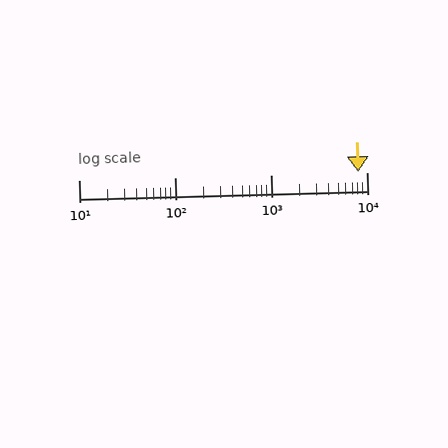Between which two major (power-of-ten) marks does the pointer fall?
The pointer is between 1000 and 10000.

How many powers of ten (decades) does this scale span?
The scale spans 3 decades, from 10 to 10000.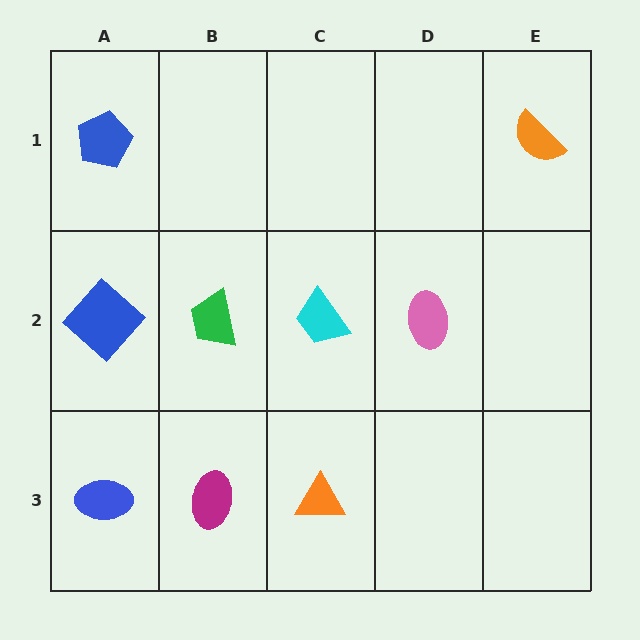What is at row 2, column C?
A cyan trapezoid.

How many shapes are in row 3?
3 shapes.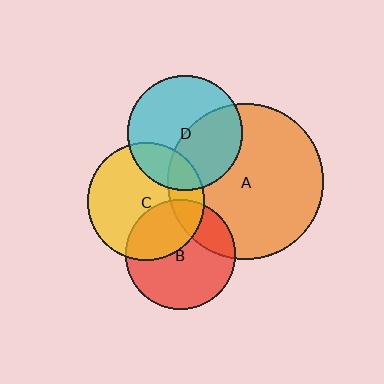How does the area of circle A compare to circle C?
Approximately 1.8 times.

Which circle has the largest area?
Circle A (orange).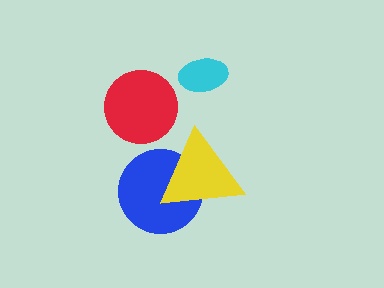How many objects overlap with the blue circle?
1 object overlaps with the blue circle.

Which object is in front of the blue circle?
The yellow triangle is in front of the blue circle.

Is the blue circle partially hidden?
Yes, it is partially covered by another shape.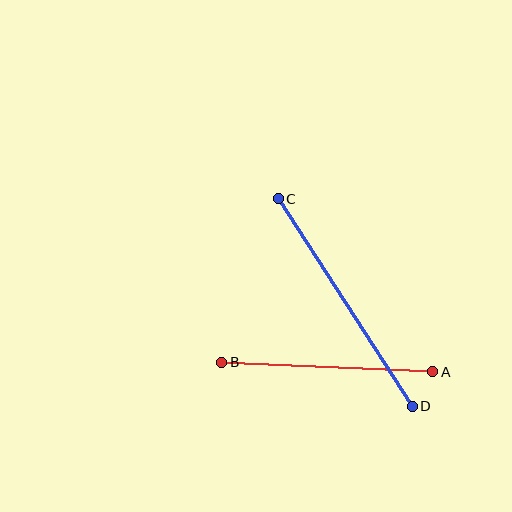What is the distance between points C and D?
The distance is approximately 247 pixels.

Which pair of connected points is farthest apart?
Points C and D are farthest apart.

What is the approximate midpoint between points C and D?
The midpoint is at approximately (345, 303) pixels.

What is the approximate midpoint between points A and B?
The midpoint is at approximately (327, 367) pixels.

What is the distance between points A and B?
The distance is approximately 212 pixels.